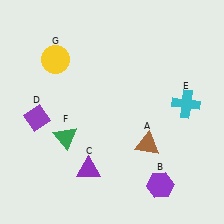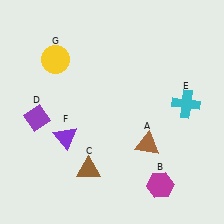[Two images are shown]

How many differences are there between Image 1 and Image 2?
There are 3 differences between the two images.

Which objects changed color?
B changed from purple to magenta. C changed from purple to brown. F changed from green to purple.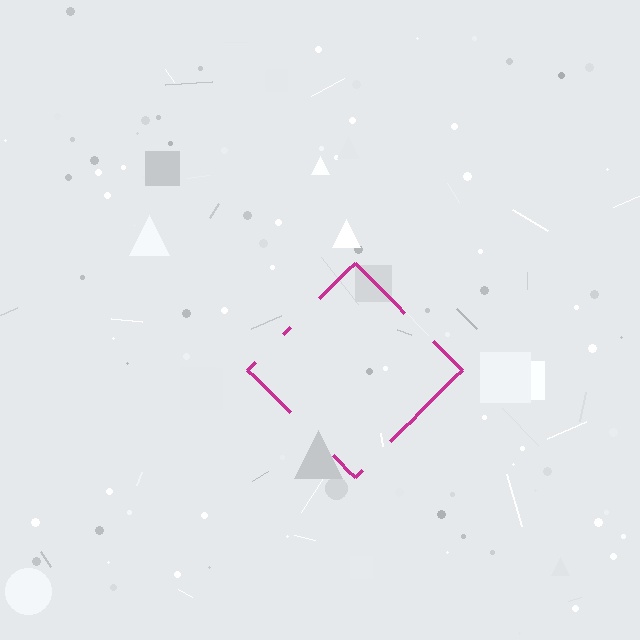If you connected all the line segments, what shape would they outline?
They would outline a diamond.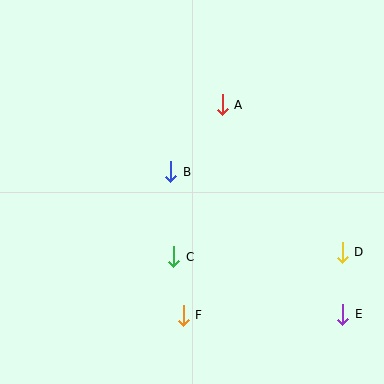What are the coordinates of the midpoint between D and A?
The midpoint between D and A is at (282, 179).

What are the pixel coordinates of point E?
Point E is at (343, 314).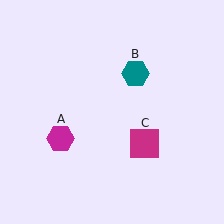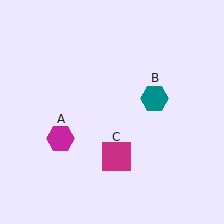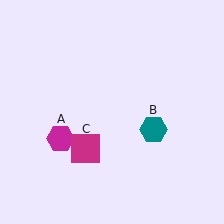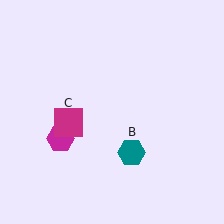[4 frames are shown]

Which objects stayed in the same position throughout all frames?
Magenta hexagon (object A) remained stationary.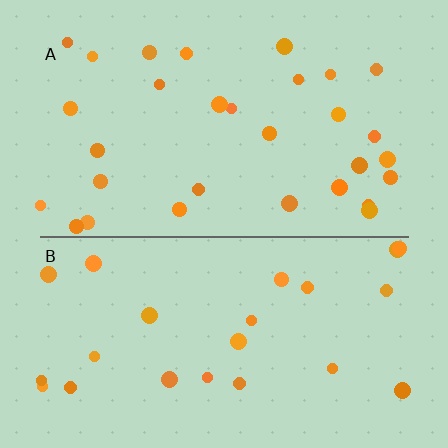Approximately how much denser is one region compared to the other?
Approximately 1.3× — region A over region B.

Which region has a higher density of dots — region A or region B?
A (the top).